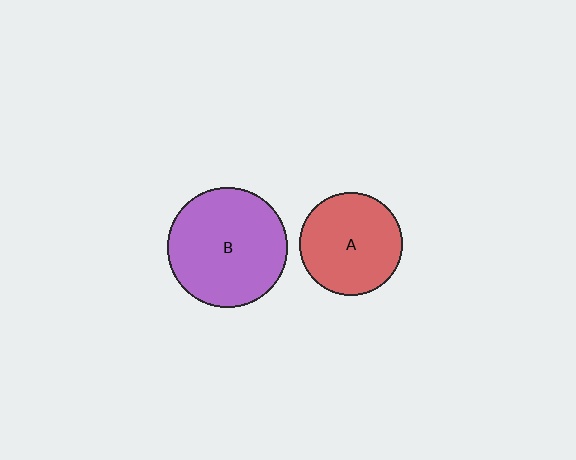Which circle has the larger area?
Circle B (purple).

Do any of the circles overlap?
No, none of the circles overlap.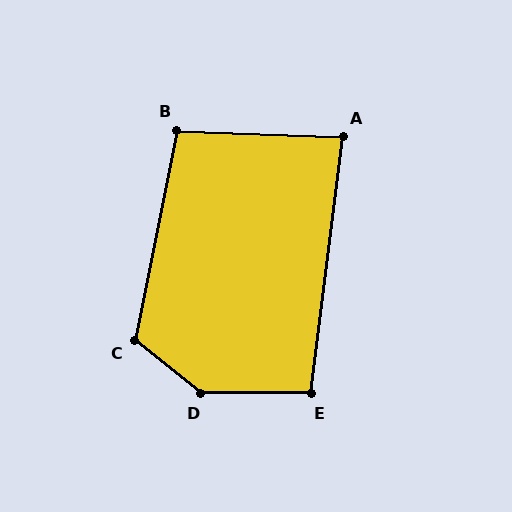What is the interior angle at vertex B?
Approximately 99 degrees (obtuse).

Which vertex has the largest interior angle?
D, at approximately 141 degrees.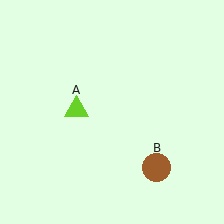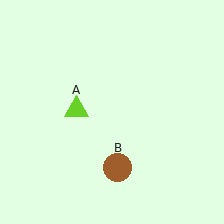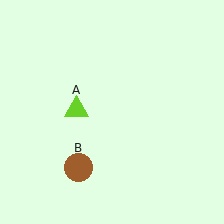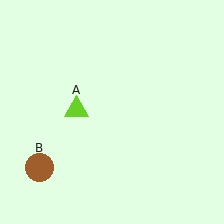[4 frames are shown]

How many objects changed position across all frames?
1 object changed position: brown circle (object B).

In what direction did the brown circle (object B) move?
The brown circle (object B) moved left.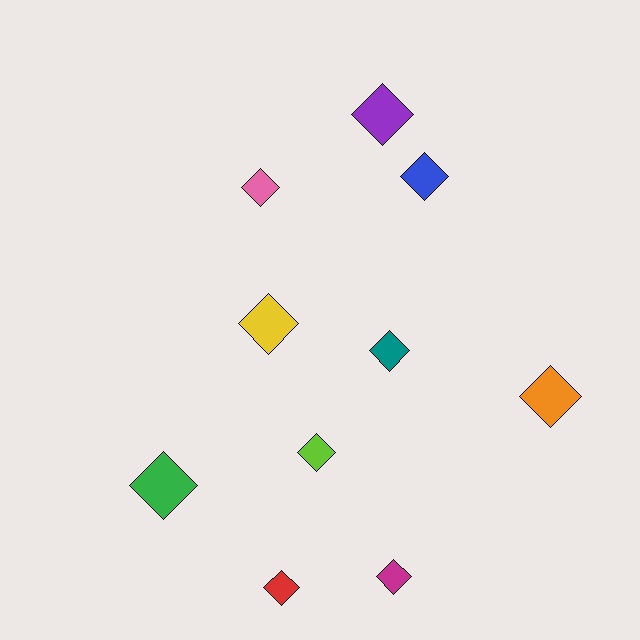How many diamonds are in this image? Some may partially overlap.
There are 10 diamonds.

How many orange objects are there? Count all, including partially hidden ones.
There is 1 orange object.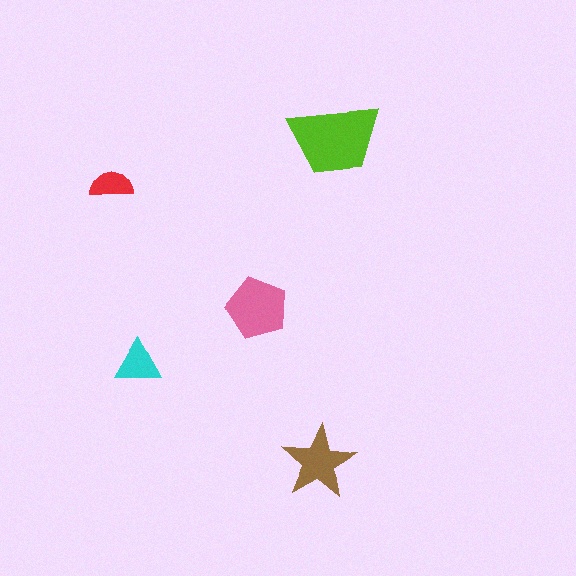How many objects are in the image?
There are 5 objects in the image.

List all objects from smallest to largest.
The red semicircle, the cyan triangle, the brown star, the pink pentagon, the lime trapezoid.